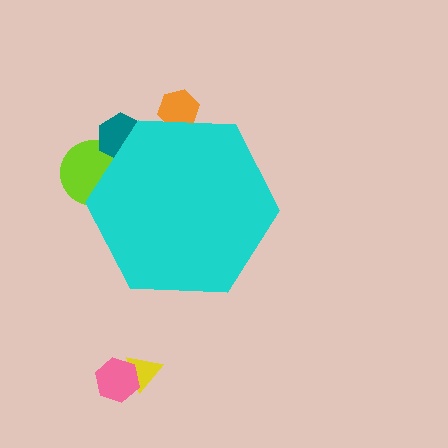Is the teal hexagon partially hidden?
Yes, the teal hexagon is partially hidden behind the cyan hexagon.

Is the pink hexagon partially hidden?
No, the pink hexagon is fully visible.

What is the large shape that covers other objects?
A cyan hexagon.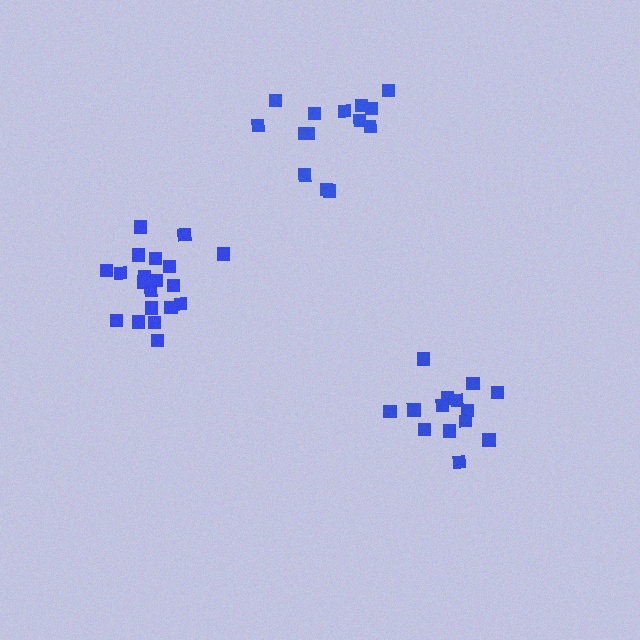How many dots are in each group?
Group 1: 14 dots, Group 2: 20 dots, Group 3: 14 dots (48 total).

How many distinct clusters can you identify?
There are 3 distinct clusters.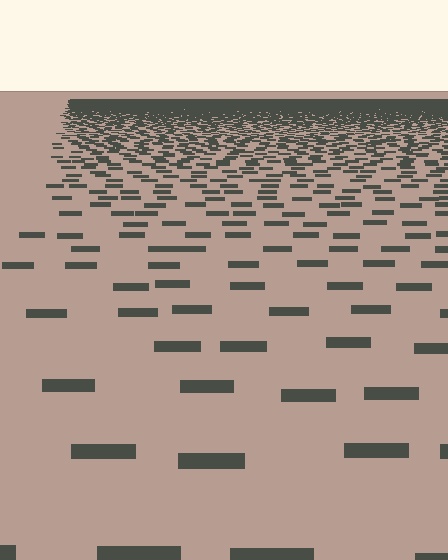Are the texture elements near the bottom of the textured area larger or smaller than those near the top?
Larger. Near the bottom, elements are closer to the viewer and appear at a bigger on-screen size.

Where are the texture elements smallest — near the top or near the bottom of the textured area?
Near the top.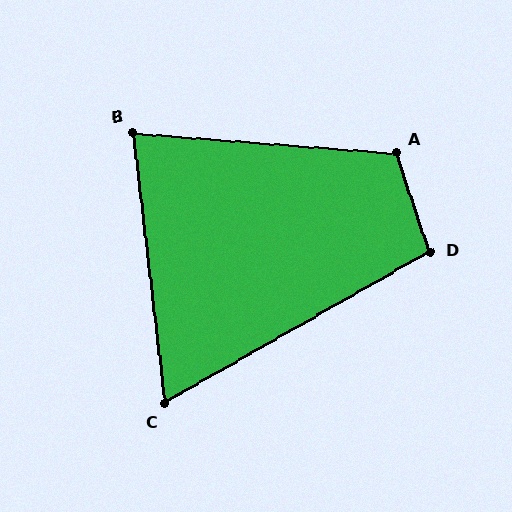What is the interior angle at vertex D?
Approximately 101 degrees (obtuse).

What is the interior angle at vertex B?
Approximately 79 degrees (acute).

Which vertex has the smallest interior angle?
C, at approximately 67 degrees.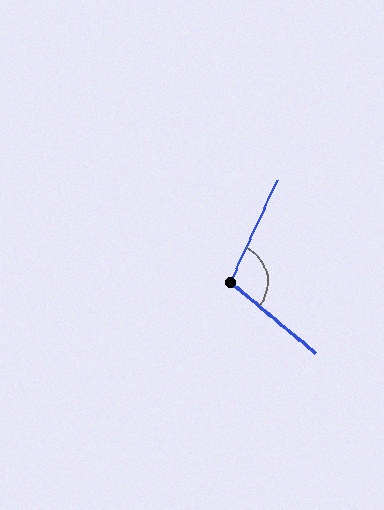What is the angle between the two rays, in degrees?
Approximately 106 degrees.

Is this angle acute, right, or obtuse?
It is obtuse.